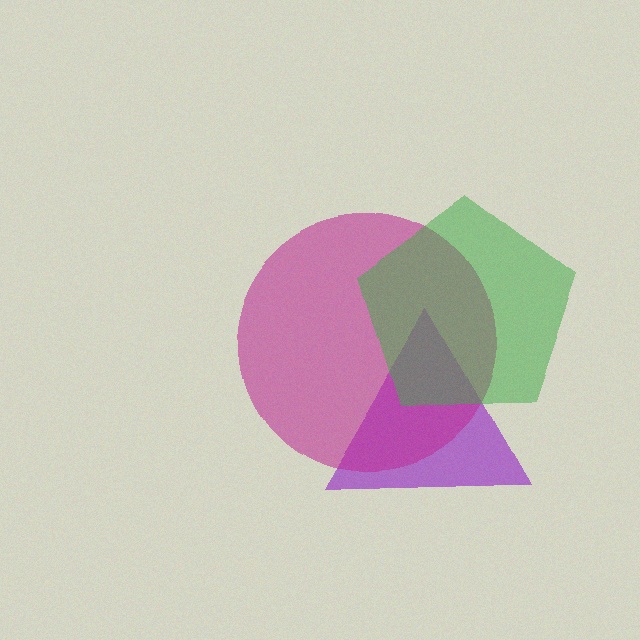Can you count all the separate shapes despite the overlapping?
Yes, there are 3 separate shapes.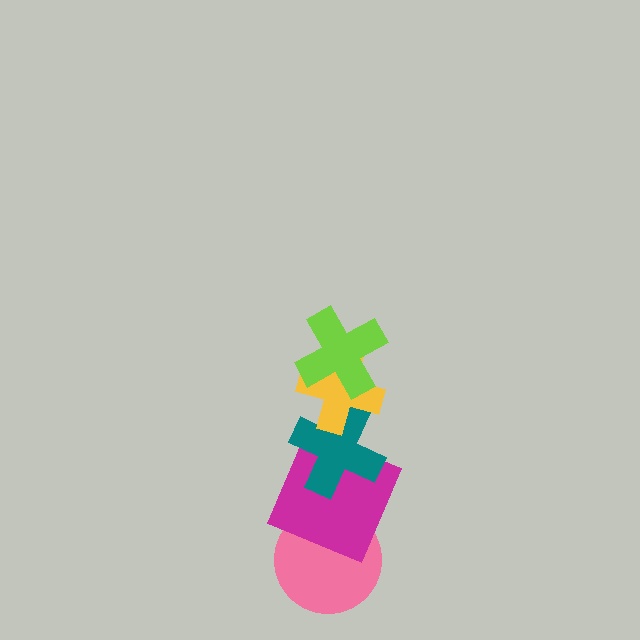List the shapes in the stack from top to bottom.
From top to bottom: the lime cross, the yellow cross, the teal cross, the magenta square, the pink circle.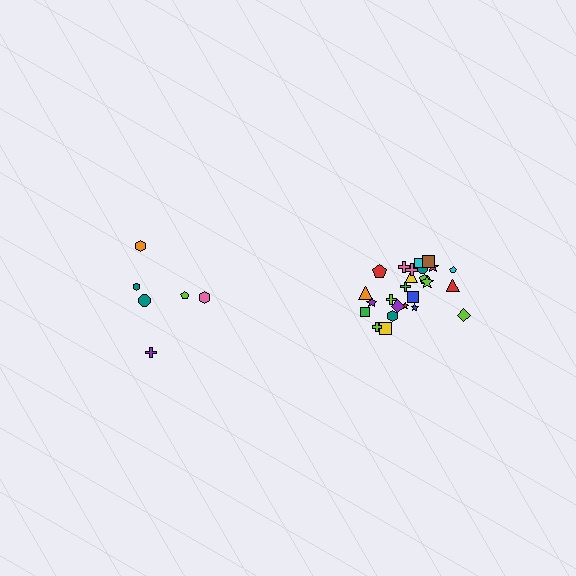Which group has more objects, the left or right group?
The right group.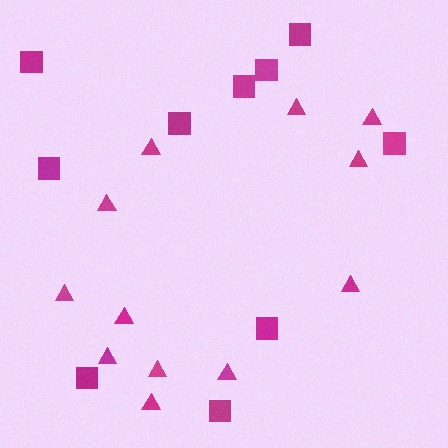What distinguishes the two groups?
There are 2 groups: one group of squares (10) and one group of triangles (12).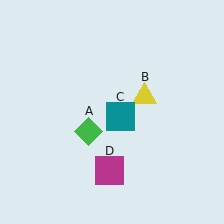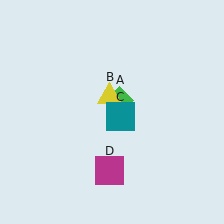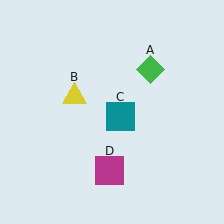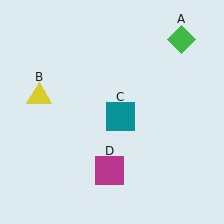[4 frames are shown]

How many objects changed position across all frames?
2 objects changed position: green diamond (object A), yellow triangle (object B).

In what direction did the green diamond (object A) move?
The green diamond (object A) moved up and to the right.